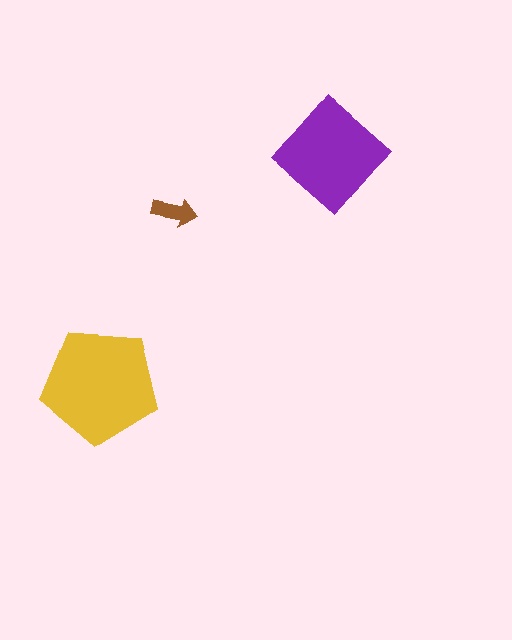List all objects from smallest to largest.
The brown arrow, the purple diamond, the yellow pentagon.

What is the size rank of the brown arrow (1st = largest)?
3rd.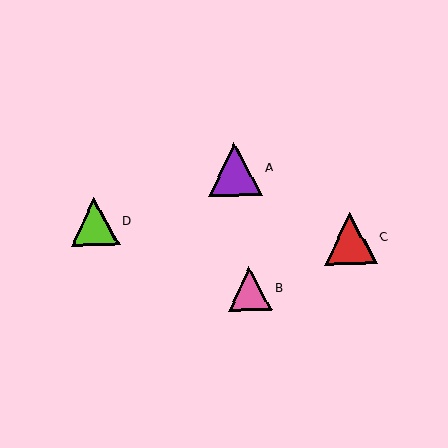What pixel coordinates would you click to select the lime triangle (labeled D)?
Click at (95, 222) to select the lime triangle D.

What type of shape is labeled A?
Shape A is a purple triangle.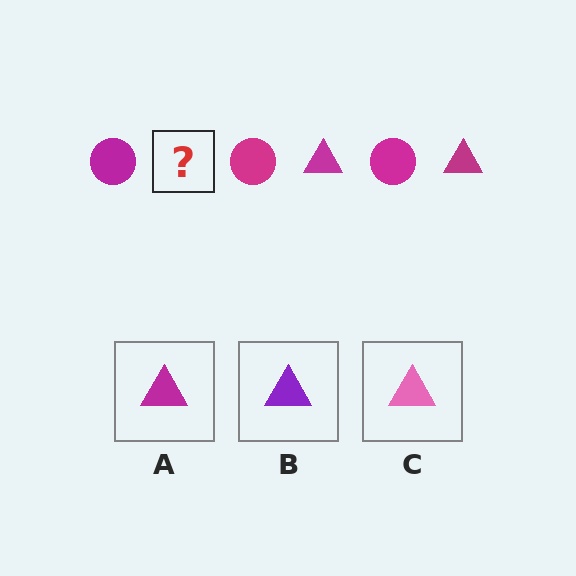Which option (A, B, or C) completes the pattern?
A.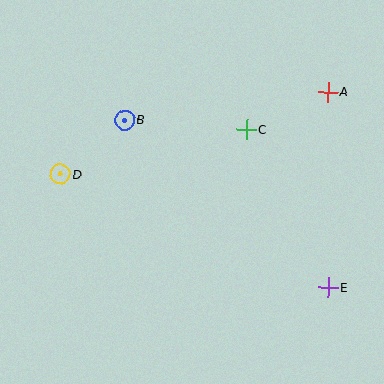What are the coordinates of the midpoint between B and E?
The midpoint between B and E is at (226, 204).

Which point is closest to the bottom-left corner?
Point D is closest to the bottom-left corner.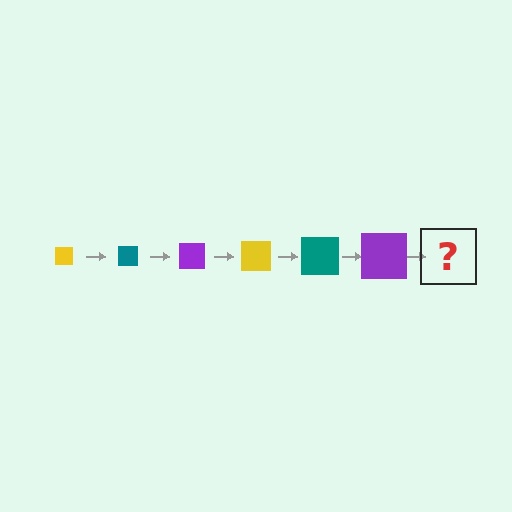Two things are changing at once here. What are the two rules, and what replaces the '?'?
The two rules are that the square grows larger each step and the color cycles through yellow, teal, and purple. The '?' should be a yellow square, larger than the previous one.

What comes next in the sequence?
The next element should be a yellow square, larger than the previous one.